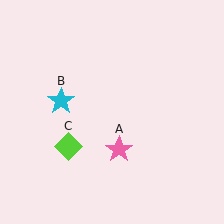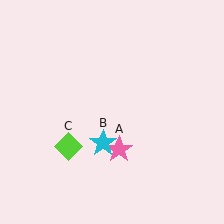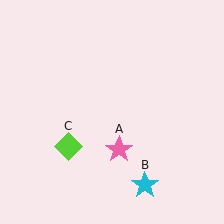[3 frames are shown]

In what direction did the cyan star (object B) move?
The cyan star (object B) moved down and to the right.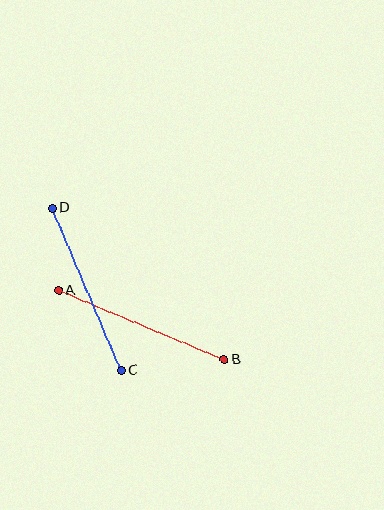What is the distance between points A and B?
The distance is approximately 179 pixels.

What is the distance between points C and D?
The distance is approximately 176 pixels.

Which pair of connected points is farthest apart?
Points A and B are farthest apart.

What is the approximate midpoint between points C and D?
The midpoint is at approximately (87, 289) pixels.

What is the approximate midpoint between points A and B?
The midpoint is at approximately (141, 325) pixels.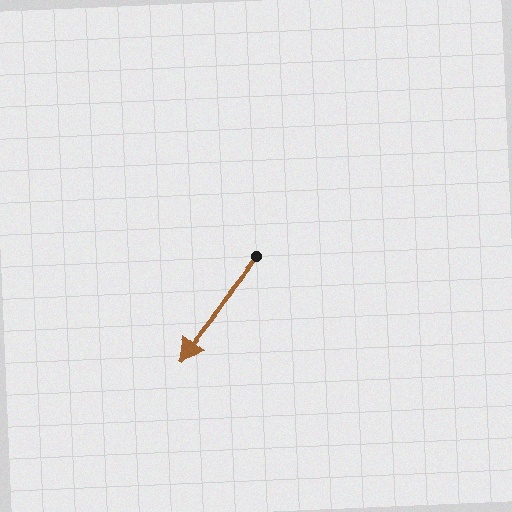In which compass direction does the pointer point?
Southwest.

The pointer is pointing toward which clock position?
Roughly 7 o'clock.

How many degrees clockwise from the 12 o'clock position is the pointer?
Approximately 218 degrees.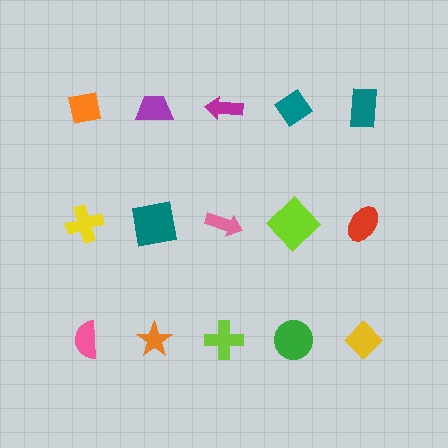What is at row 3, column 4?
A green circle.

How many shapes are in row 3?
5 shapes.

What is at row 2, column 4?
A lime diamond.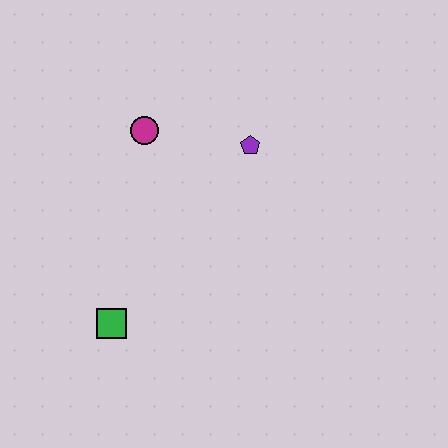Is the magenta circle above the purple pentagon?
Yes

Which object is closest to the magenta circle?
The purple pentagon is closest to the magenta circle.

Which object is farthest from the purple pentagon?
The green square is farthest from the purple pentagon.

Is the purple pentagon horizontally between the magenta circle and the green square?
No